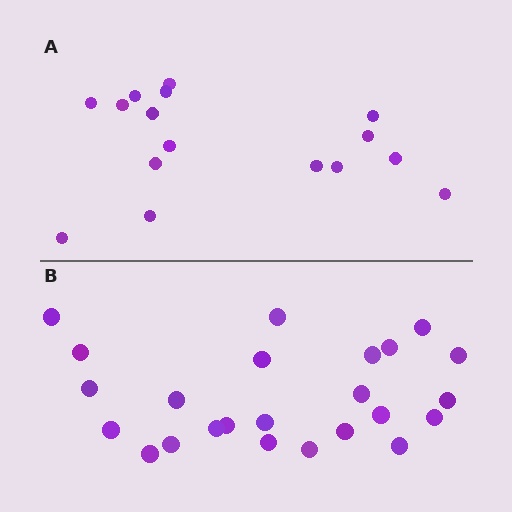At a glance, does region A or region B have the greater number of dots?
Region B (the bottom region) has more dots.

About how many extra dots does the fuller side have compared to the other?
Region B has roughly 8 or so more dots than region A.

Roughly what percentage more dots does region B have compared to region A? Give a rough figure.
About 50% more.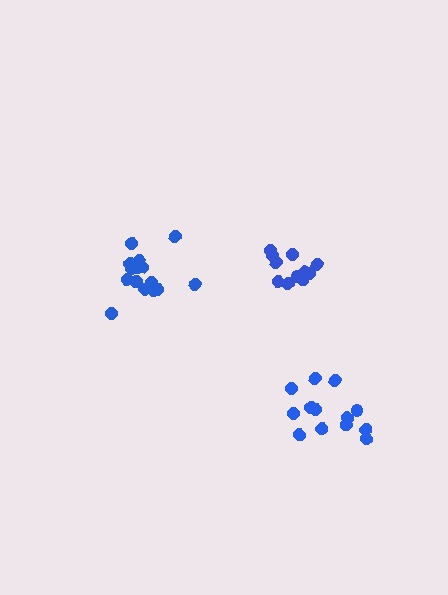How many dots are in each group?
Group 1: 15 dots, Group 2: 13 dots, Group 3: 12 dots (40 total).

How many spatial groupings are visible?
There are 3 spatial groupings.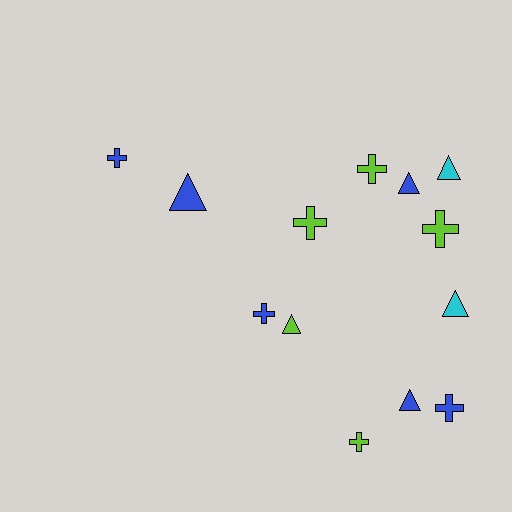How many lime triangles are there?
There is 1 lime triangle.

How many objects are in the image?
There are 13 objects.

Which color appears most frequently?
Blue, with 6 objects.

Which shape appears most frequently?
Cross, with 7 objects.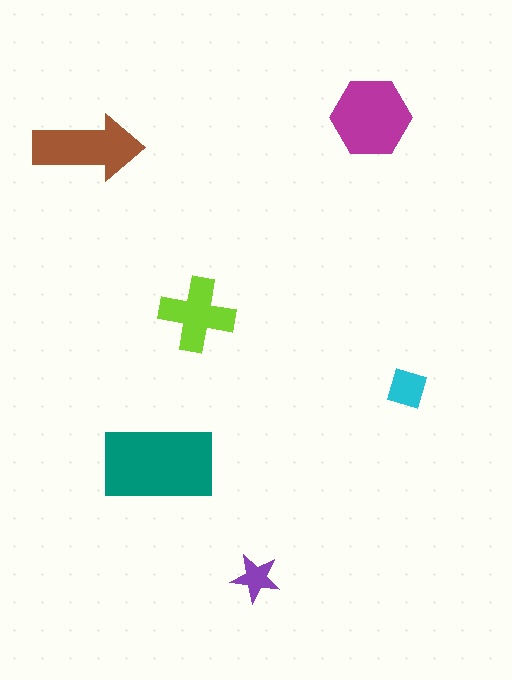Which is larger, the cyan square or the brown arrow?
The brown arrow.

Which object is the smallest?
The purple star.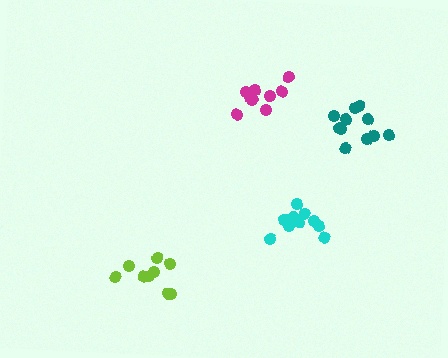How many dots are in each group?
Group 1: 9 dots, Group 2: 11 dots, Group 3: 9 dots, Group 4: 11 dots (40 total).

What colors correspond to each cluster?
The clusters are colored: magenta, cyan, lime, teal.